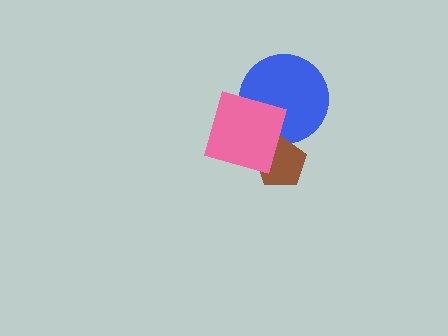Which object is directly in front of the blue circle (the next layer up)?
The brown pentagon is directly in front of the blue circle.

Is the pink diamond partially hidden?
No, no other shape covers it.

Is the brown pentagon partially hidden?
Yes, it is partially covered by another shape.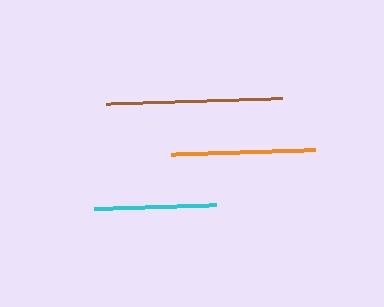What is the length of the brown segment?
The brown segment is approximately 176 pixels long.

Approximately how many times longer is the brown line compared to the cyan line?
The brown line is approximately 1.4 times the length of the cyan line.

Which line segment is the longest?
The brown line is the longest at approximately 176 pixels.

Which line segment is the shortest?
The cyan line is the shortest at approximately 122 pixels.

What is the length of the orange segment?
The orange segment is approximately 145 pixels long.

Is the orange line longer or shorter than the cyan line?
The orange line is longer than the cyan line.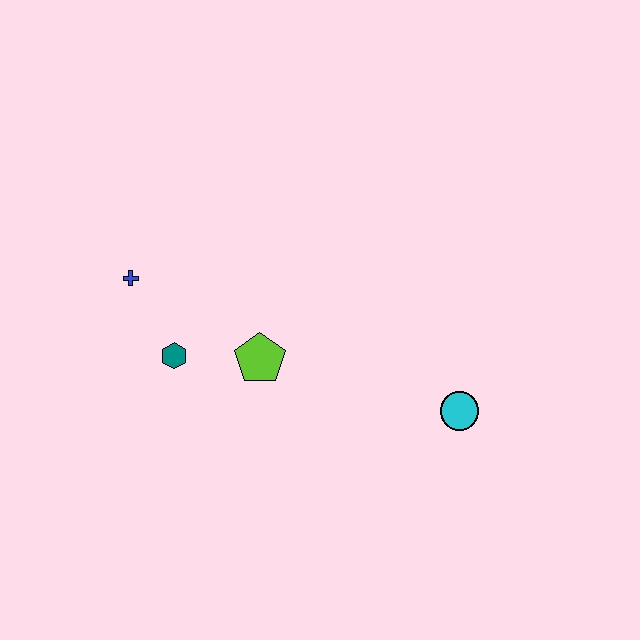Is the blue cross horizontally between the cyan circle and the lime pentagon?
No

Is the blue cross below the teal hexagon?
No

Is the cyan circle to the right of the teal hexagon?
Yes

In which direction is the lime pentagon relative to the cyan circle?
The lime pentagon is to the left of the cyan circle.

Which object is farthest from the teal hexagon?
The cyan circle is farthest from the teal hexagon.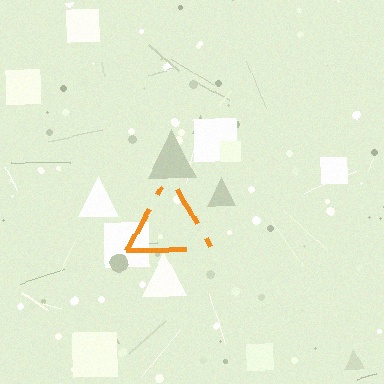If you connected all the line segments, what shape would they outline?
They would outline a triangle.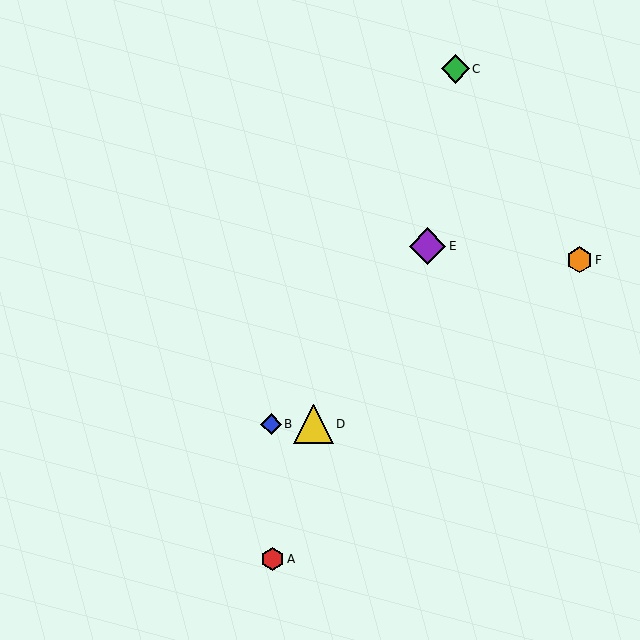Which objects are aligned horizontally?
Objects B, D are aligned horizontally.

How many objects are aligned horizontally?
2 objects (B, D) are aligned horizontally.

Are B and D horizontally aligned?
Yes, both are at y≈424.